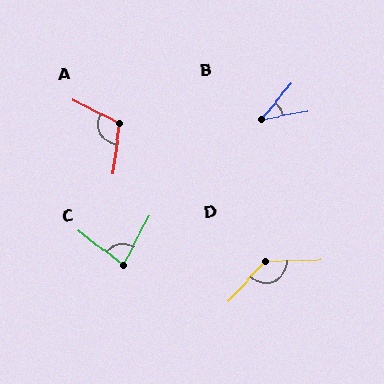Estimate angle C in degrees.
Approximately 80 degrees.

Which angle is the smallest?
B, at approximately 39 degrees.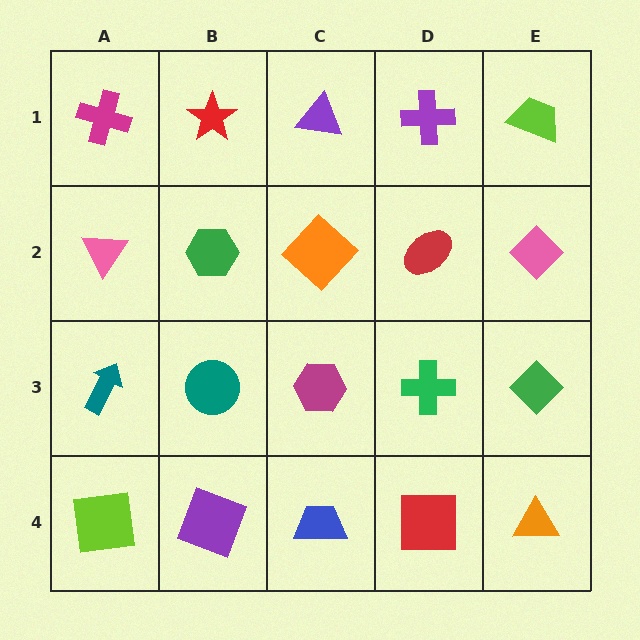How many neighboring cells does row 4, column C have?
3.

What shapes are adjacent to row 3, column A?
A pink triangle (row 2, column A), a lime square (row 4, column A), a teal circle (row 3, column B).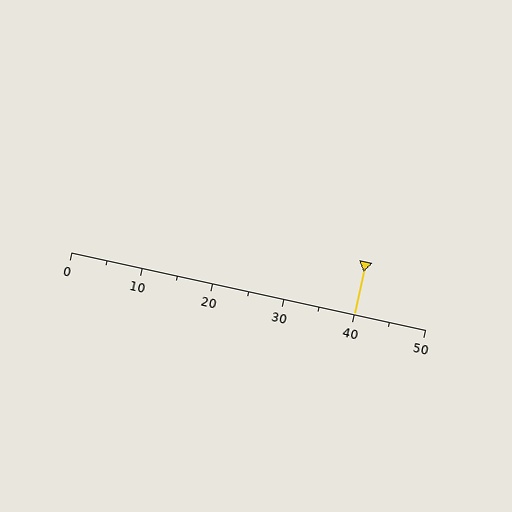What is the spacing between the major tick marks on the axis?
The major ticks are spaced 10 apart.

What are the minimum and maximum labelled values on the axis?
The axis runs from 0 to 50.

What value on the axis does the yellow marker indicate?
The marker indicates approximately 40.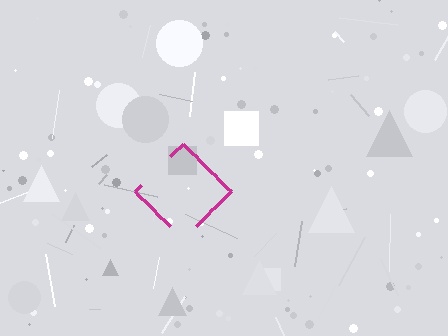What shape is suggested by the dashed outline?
The dashed outline suggests a diamond.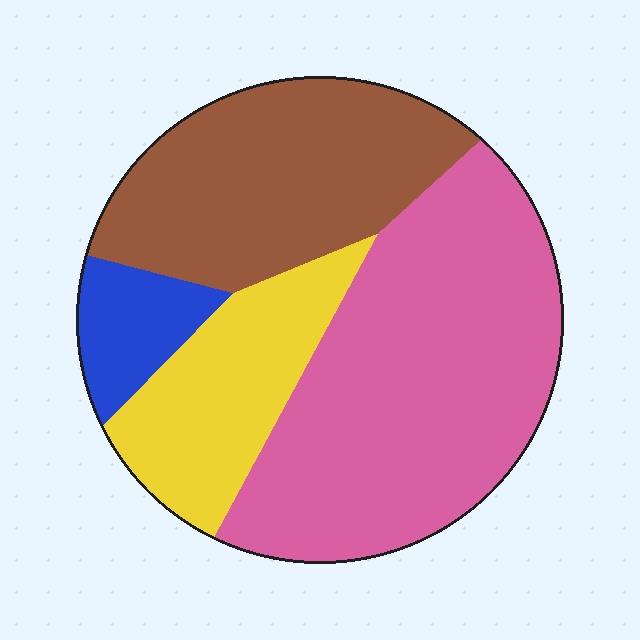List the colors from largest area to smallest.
From largest to smallest: pink, brown, yellow, blue.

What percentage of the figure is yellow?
Yellow takes up about one sixth (1/6) of the figure.